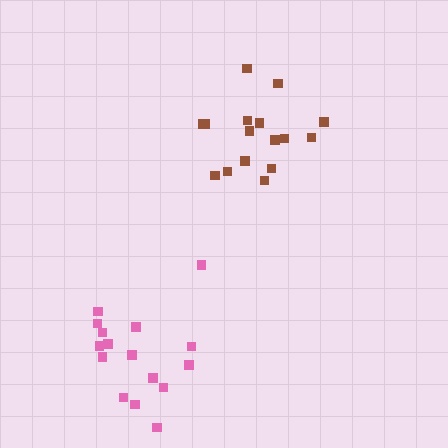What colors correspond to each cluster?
The clusters are colored: pink, brown.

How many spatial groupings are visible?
There are 2 spatial groupings.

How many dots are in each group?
Group 1: 16 dots, Group 2: 16 dots (32 total).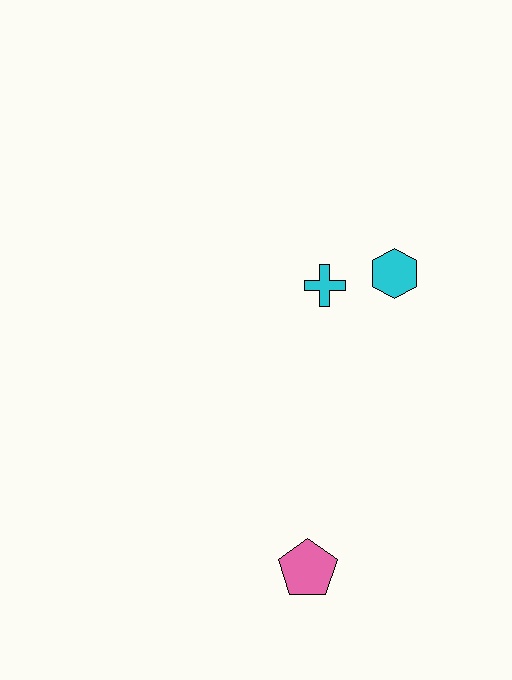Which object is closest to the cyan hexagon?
The cyan cross is closest to the cyan hexagon.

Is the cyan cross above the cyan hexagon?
No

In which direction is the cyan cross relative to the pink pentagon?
The cyan cross is above the pink pentagon.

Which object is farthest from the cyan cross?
The pink pentagon is farthest from the cyan cross.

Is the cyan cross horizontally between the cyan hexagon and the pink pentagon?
Yes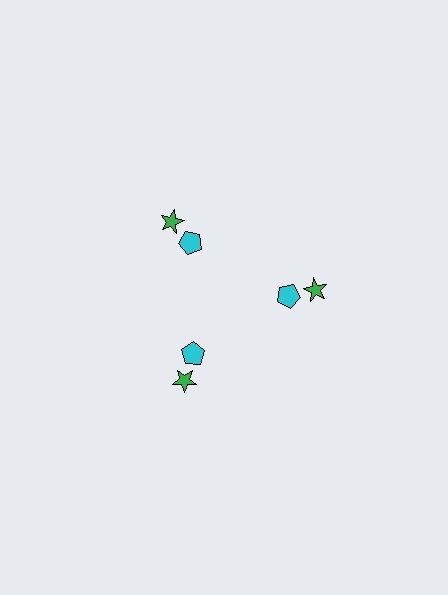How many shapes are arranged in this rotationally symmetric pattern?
There are 6 shapes, arranged in 3 groups of 2.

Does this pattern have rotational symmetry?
Yes, this pattern has 3-fold rotational symmetry. It looks the same after rotating 120 degrees around the center.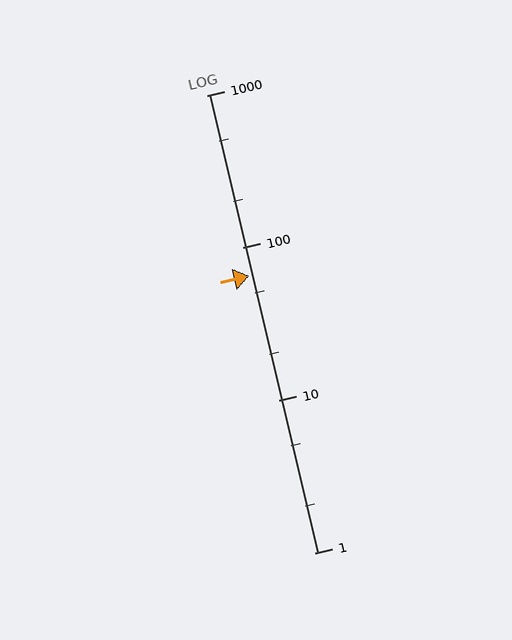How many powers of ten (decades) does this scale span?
The scale spans 3 decades, from 1 to 1000.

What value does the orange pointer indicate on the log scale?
The pointer indicates approximately 65.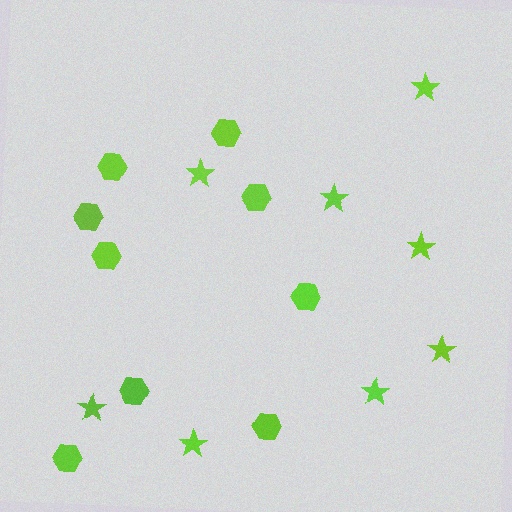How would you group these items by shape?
There are 2 groups: one group of stars (8) and one group of hexagons (9).